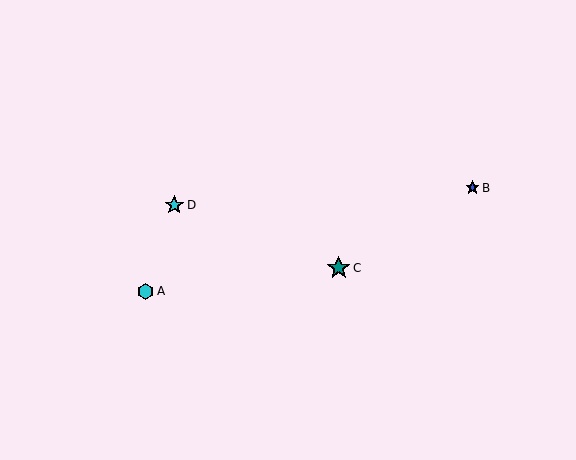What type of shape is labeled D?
Shape D is a cyan star.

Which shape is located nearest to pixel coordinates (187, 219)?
The cyan star (labeled D) at (174, 205) is nearest to that location.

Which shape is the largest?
The teal star (labeled C) is the largest.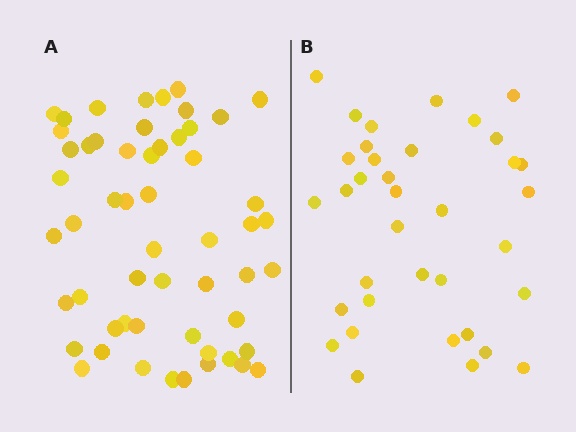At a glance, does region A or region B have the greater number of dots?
Region A (the left region) has more dots.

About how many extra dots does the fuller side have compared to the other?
Region A has approximately 20 more dots than region B.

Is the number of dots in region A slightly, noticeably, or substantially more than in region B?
Region A has substantially more. The ratio is roughly 1.5 to 1.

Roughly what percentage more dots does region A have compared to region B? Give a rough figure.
About 55% more.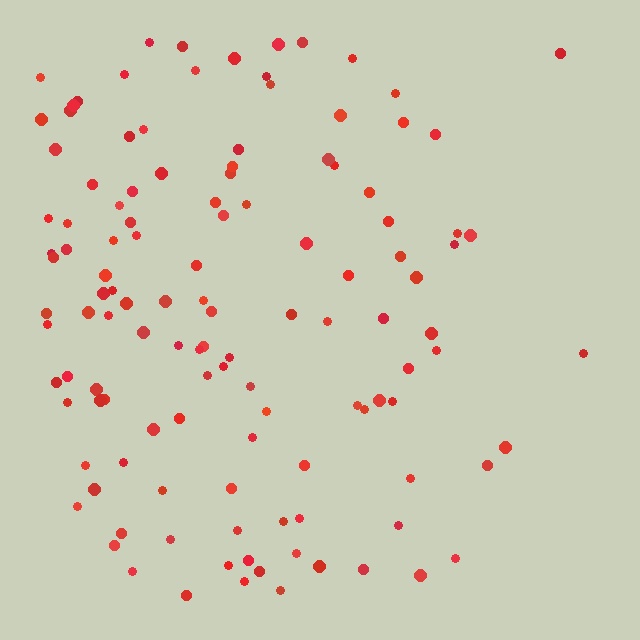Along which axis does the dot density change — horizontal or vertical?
Horizontal.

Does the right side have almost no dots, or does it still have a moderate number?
Still a moderate number, just noticeably fewer than the left.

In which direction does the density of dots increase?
From right to left, with the left side densest.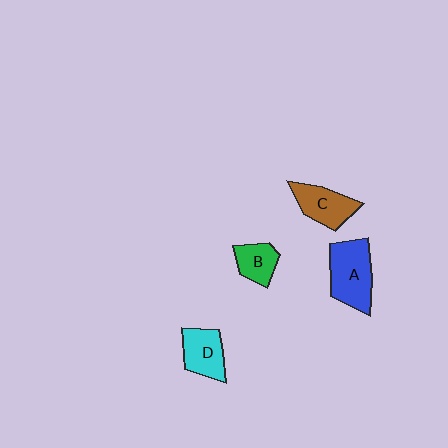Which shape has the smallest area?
Shape B (green).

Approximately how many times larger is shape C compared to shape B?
Approximately 1.4 times.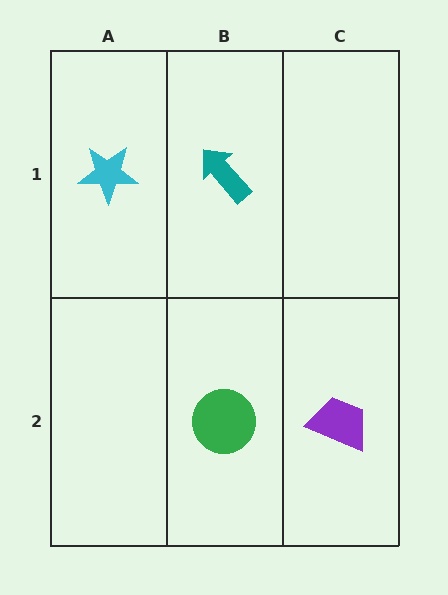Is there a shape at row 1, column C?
No, that cell is empty.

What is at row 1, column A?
A cyan star.